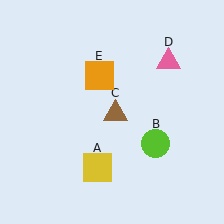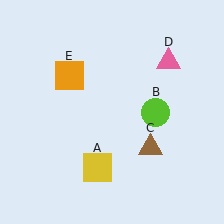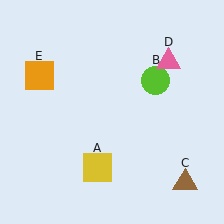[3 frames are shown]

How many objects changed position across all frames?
3 objects changed position: lime circle (object B), brown triangle (object C), orange square (object E).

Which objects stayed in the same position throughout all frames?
Yellow square (object A) and pink triangle (object D) remained stationary.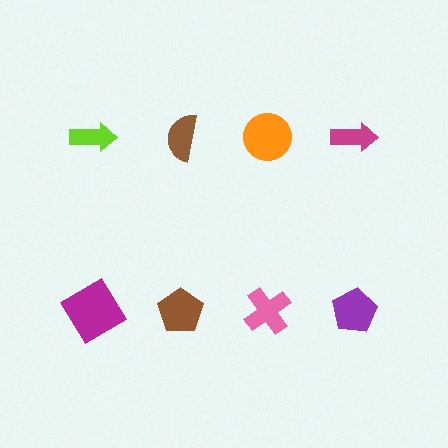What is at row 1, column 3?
An orange circle.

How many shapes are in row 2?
4 shapes.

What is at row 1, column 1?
A lime arrow.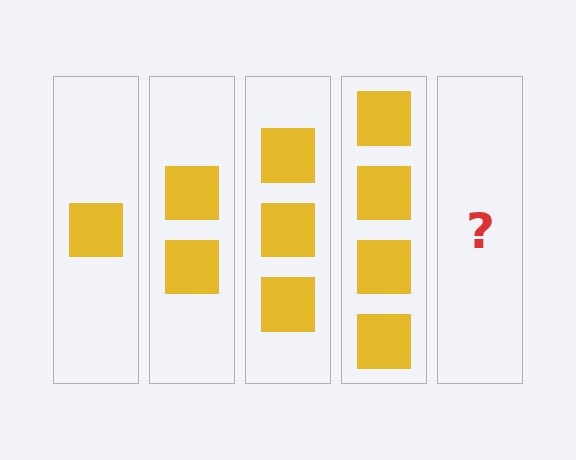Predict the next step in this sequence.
The next step is 5 squares.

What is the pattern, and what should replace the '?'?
The pattern is that each step adds one more square. The '?' should be 5 squares.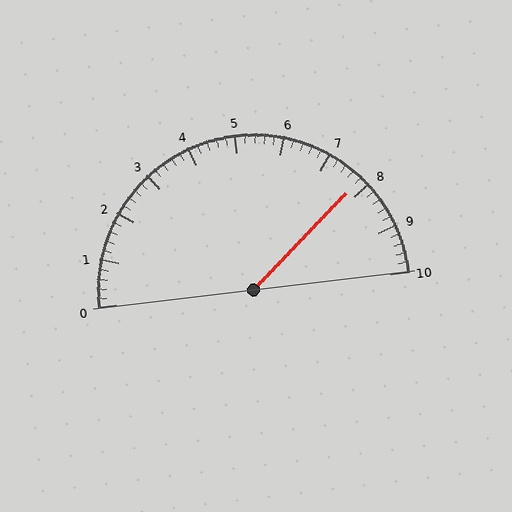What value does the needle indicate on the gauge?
The needle indicates approximately 7.8.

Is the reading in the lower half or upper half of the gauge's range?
The reading is in the upper half of the range (0 to 10).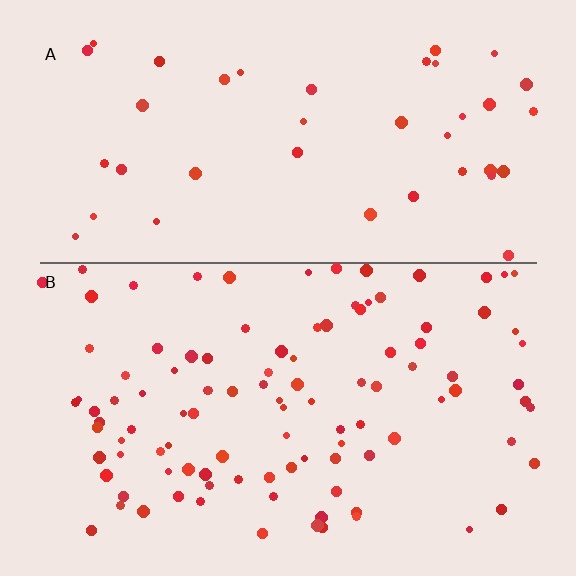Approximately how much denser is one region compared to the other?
Approximately 2.6× — region B over region A.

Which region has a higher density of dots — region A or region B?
B (the bottom).